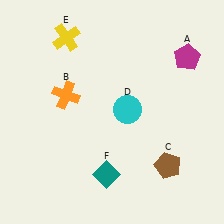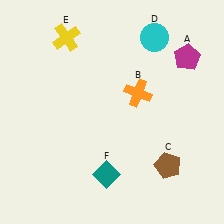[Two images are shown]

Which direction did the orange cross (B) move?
The orange cross (B) moved right.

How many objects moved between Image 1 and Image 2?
2 objects moved between the two images.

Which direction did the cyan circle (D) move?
The cyan circle (D) moved up.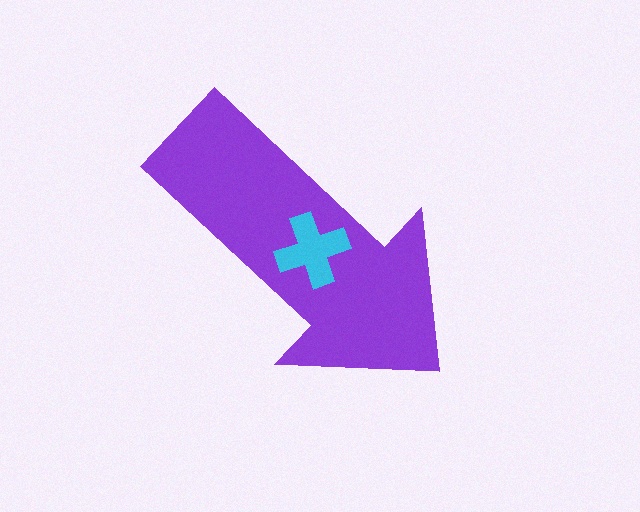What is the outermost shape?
The purple arrow.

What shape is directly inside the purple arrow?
The cyan cross.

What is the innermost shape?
The cyan cross.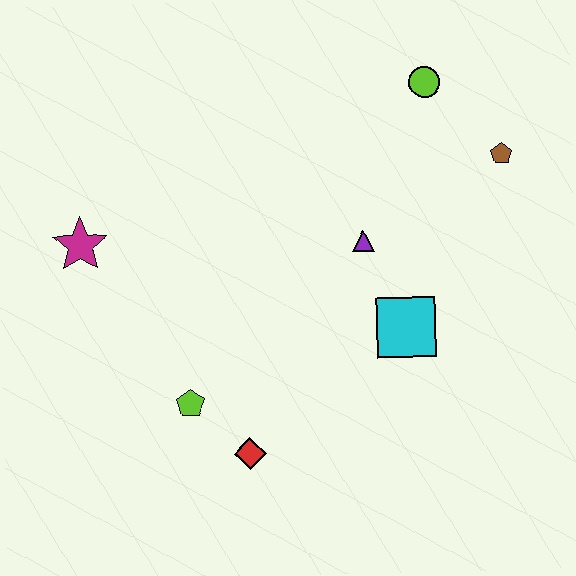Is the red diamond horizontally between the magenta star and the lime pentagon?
No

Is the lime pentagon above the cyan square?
No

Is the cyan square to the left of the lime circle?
Yes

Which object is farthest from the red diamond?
The lime circle is farthest from the red diamond.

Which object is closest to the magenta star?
The lime pentagon is closest to the magenta star.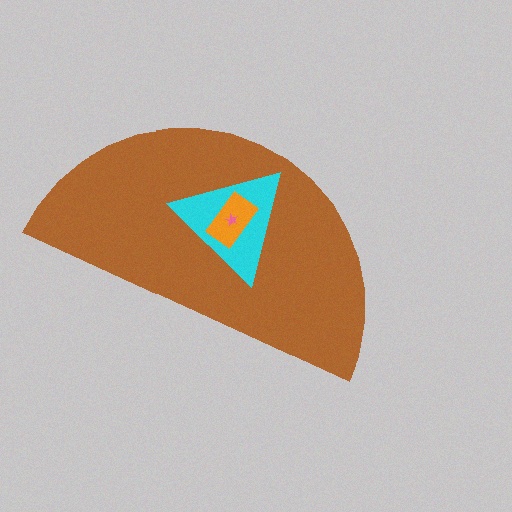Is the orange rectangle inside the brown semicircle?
Yes.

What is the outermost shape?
The brown semicircle.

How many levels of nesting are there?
4.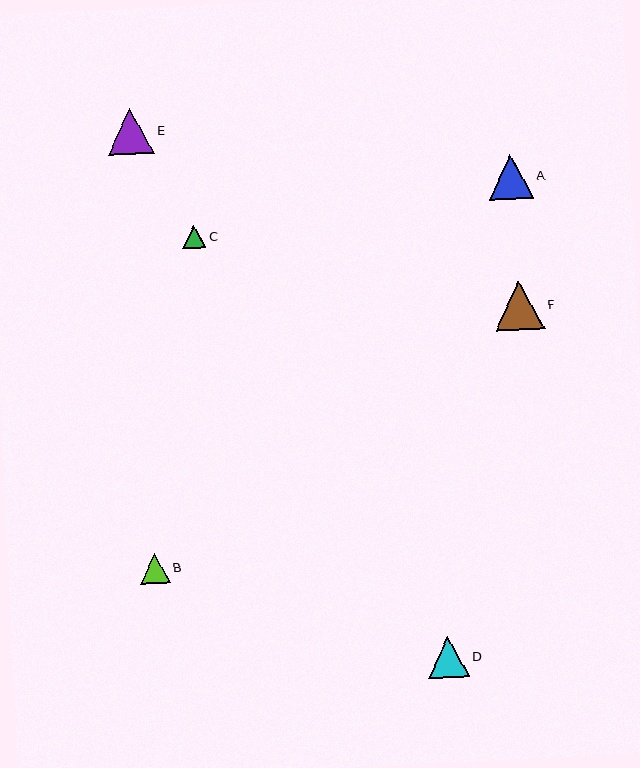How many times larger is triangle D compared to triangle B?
Triangle D is approximately 1.4 times the size of triangle B.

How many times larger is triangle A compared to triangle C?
Triangle A is approximately 2.0 times the size of triangle C.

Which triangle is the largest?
Triangle F is the largest with a size of approximately 50 pixels.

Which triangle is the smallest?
Triangle C is the smallest with a size of approximately 23 pixels.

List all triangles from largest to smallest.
From largest to smallest: F, E, A, D, B, C.